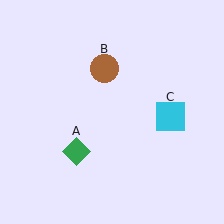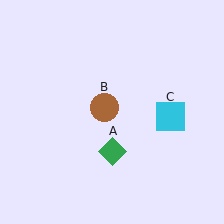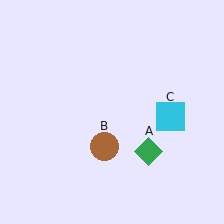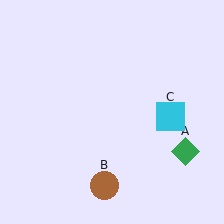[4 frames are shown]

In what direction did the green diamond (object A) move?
The green diamond (object A) moved right.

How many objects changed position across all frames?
2 objects changed position: green diamond (object A), brown circle (object B).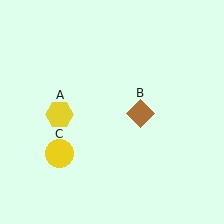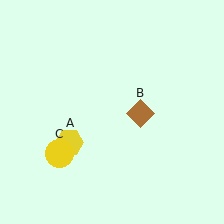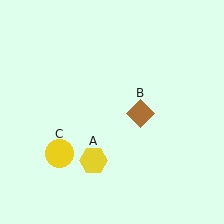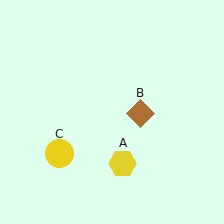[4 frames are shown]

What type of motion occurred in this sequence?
The yellow hexagon (object A) rotated counterclockwise around the center of the scene.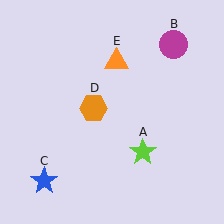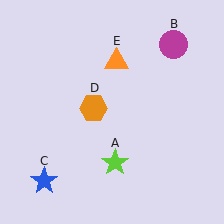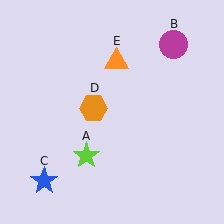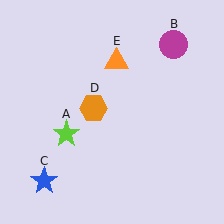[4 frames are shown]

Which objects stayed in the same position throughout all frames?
Magenta circle (object B) and blue star (object C) and orange hexagon (object D) and orange triangle (object E) remained stationary.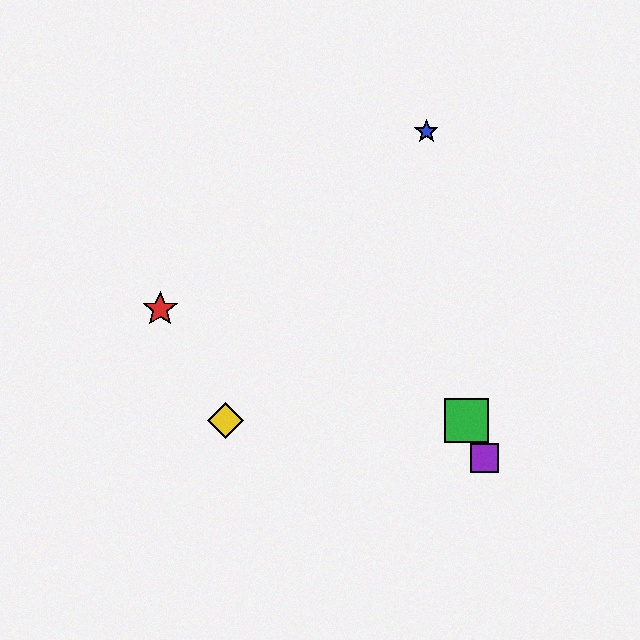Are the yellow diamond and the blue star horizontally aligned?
No, the yellow diamond is at y≈421 and the blue star is at y≈131.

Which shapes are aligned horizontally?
The green square, the yellow diamond are aligned horizontally.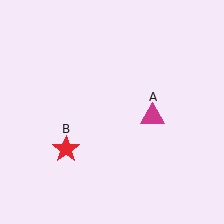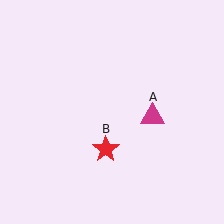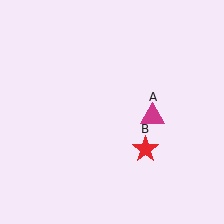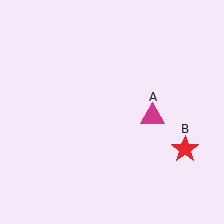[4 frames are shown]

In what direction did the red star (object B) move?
The red star (object B) moved right.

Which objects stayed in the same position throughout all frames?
Magenta triangle (object A) remained stationary.